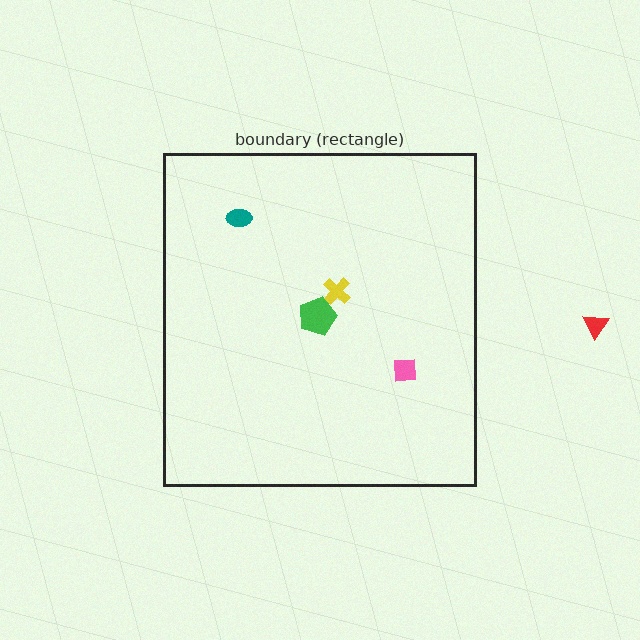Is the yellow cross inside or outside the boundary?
Inside.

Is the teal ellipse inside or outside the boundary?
Inside.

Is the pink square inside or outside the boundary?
Inside.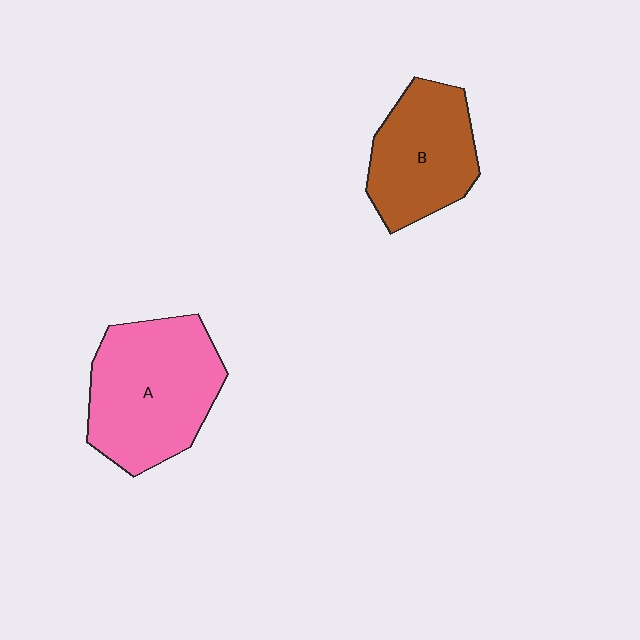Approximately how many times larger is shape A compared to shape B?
Approximately 1.3 times.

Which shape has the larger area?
Shape A (pink).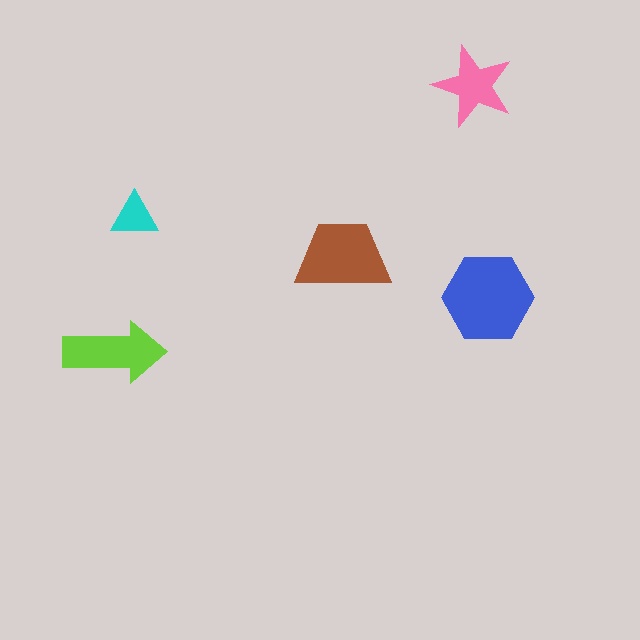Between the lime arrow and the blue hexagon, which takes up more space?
The blue hexagon.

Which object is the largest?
The blue hexagon.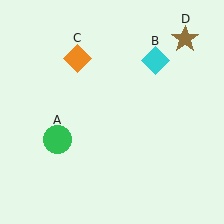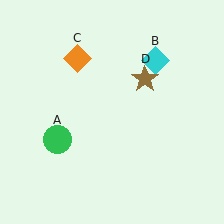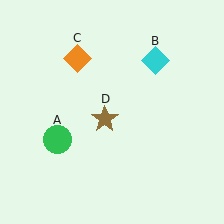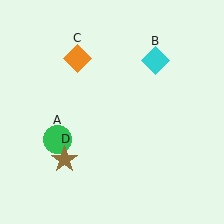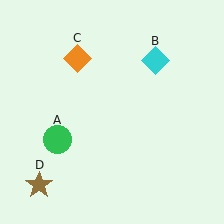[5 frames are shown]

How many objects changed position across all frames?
1 object changed position: brown star (object D).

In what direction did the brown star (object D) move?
The brown star (object D) moved down and to the left.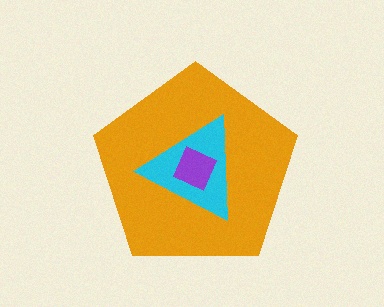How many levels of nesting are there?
3.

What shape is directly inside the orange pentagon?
The cyan triangle.